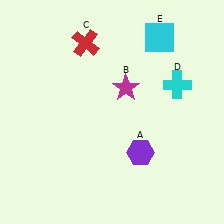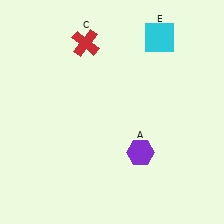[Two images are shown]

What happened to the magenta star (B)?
The magenta star (B) was removed in Image 2. It was in the top-right area of Image 1.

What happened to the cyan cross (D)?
The cyan cross (D) was removed in Image 2. It was in the top-right area of Image 1.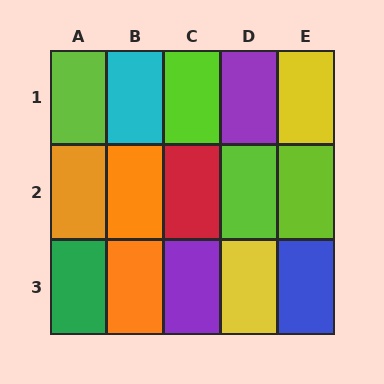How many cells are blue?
1 cell is blue.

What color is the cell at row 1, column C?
Lime.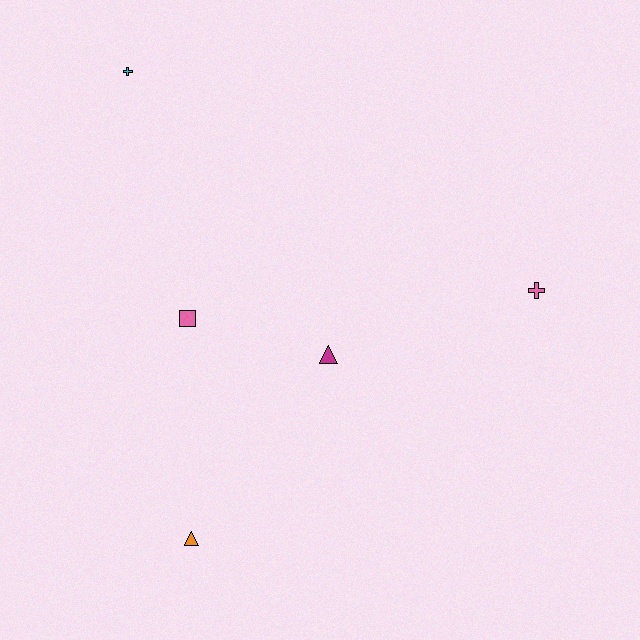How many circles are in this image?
There are no circles.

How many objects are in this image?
There are 5 objects.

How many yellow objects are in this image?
There are no yellow objects.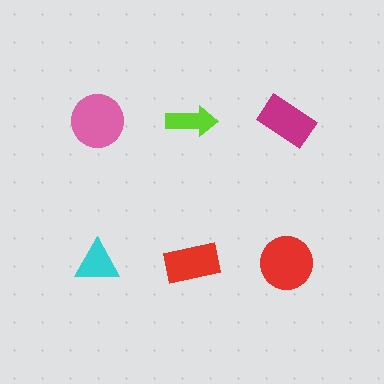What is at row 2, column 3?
A red circle.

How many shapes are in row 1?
3 shapes.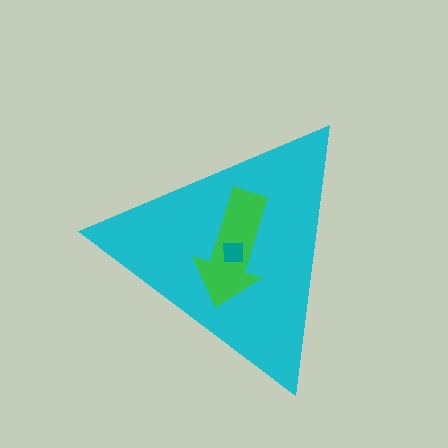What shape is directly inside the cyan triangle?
The green arrow.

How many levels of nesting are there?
3.